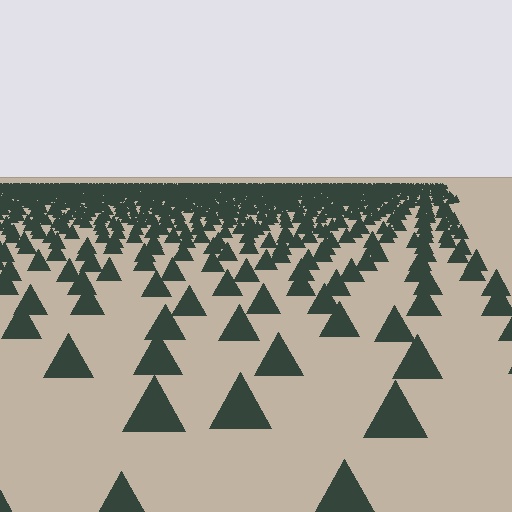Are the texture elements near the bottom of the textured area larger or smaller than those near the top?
Larger. Near the bottom, elements are closer to the viewer and appear at a bigger on-screen size.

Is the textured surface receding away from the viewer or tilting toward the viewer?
The surface is receding away from the viewer. Texture elements get smaller and denser toward the top.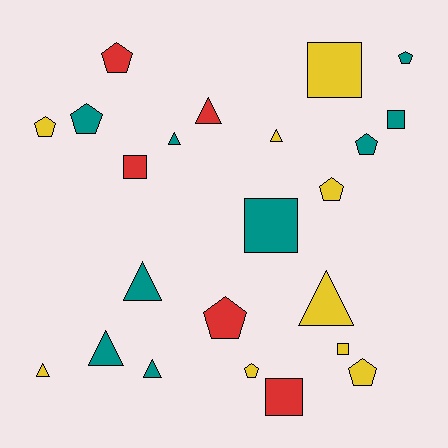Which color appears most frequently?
Yellow, with 9 objects.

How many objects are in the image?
There are 23 objects.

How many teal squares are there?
There are 2 teal squares.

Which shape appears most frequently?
Pentagon, with 9 objects.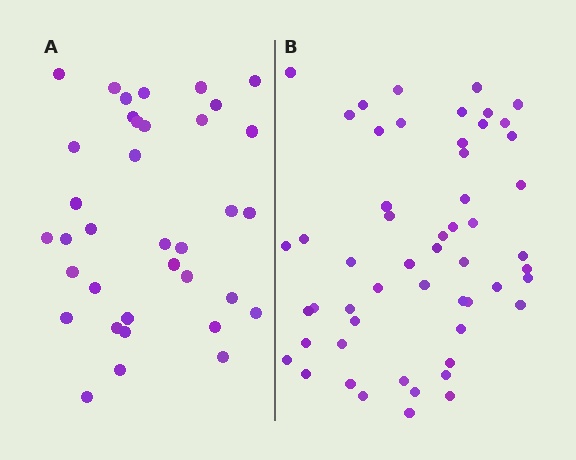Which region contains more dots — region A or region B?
Region B (the right region) has more dots.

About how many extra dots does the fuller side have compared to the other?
Region B has approximately 20 more dots than region A.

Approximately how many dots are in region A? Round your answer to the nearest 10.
About 40 dots. (The exact count is 36, which rounds to 40.)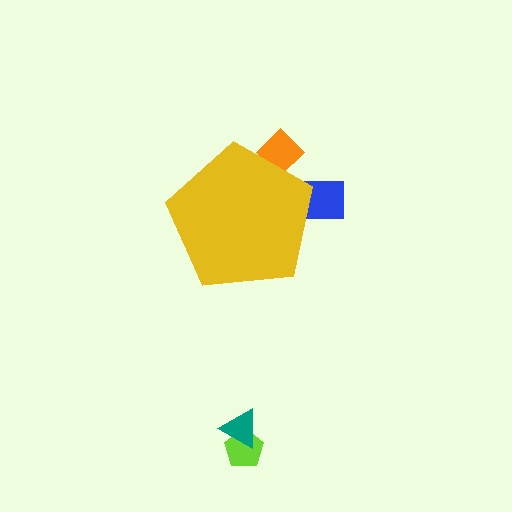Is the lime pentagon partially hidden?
No, the lime pentagon is fully visible.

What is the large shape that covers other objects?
A yellow pentagon.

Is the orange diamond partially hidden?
Yes, the orange diamond is partially hidden behind the yellow pentagon.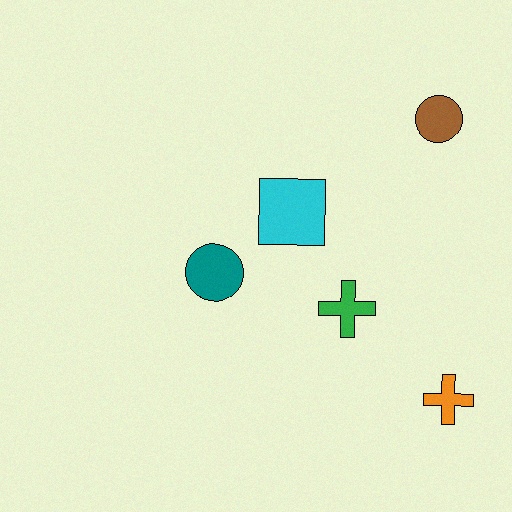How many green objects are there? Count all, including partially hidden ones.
There is 1 green object.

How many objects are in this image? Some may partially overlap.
There are 5 objects.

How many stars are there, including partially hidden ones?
There are no stars.